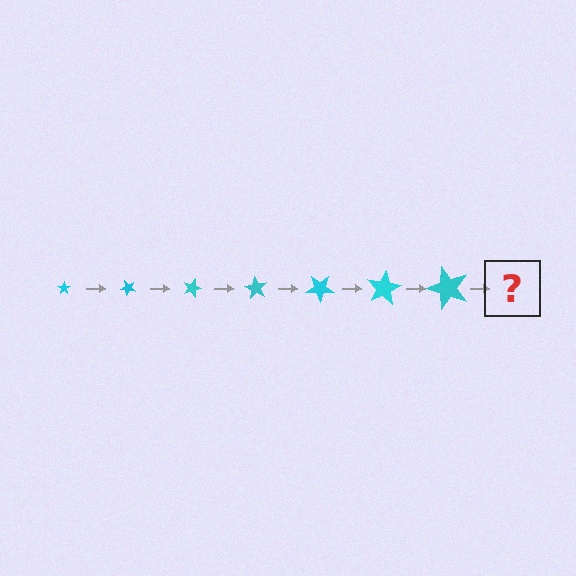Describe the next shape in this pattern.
It should be a star, larger than the previous one and rotated 315 degrees from the start.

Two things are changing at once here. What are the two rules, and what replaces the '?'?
The two rules are that the star grows larger each step and it rotates 45 degrees each step. The '?' should be a star, larger than the previous one and rotated 315 degrees from the start.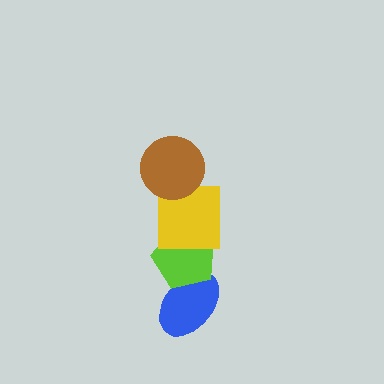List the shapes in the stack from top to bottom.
From top to bottom: the brown circle, the yellow square, the lime pentagon, the blue ellipse.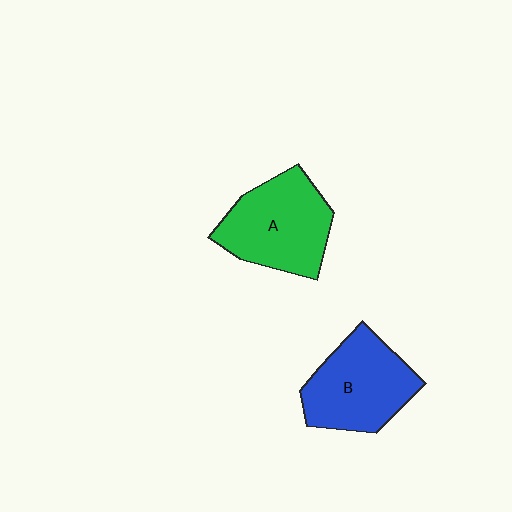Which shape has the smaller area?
Shape B (blue).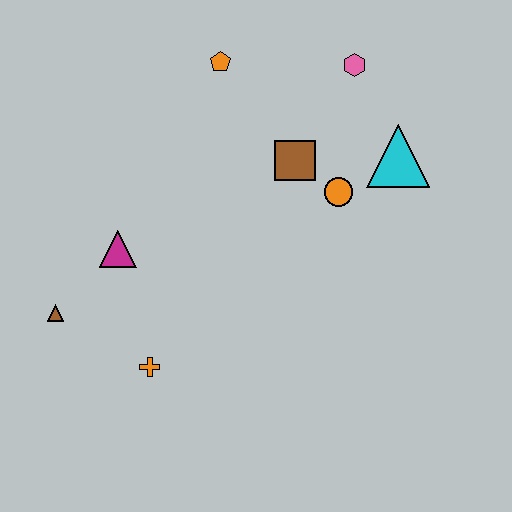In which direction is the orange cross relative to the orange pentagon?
The orange cross is below the orange pentagon.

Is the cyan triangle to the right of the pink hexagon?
Yes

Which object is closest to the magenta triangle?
The brown triangle is closest to the magenta triangle.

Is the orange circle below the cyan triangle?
Yes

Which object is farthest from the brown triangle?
The pink hexagon is farthest from the brown triangle.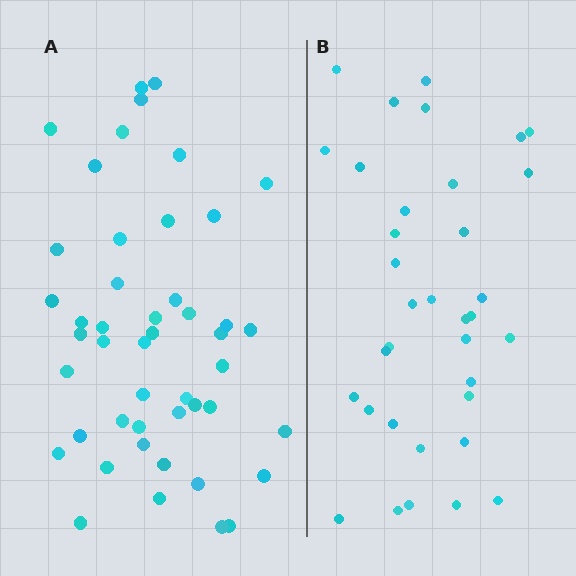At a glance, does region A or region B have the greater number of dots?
Region A (the left region) has more dots.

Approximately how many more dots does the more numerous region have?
Region A has roughly 12 or so more dots than region B.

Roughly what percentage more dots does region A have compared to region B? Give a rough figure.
About 35% more.